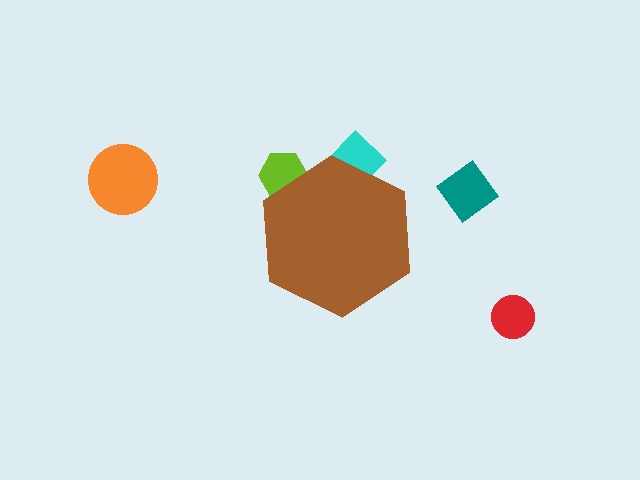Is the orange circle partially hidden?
No, the orange circle is fully visible.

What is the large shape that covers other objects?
A brown hexagon.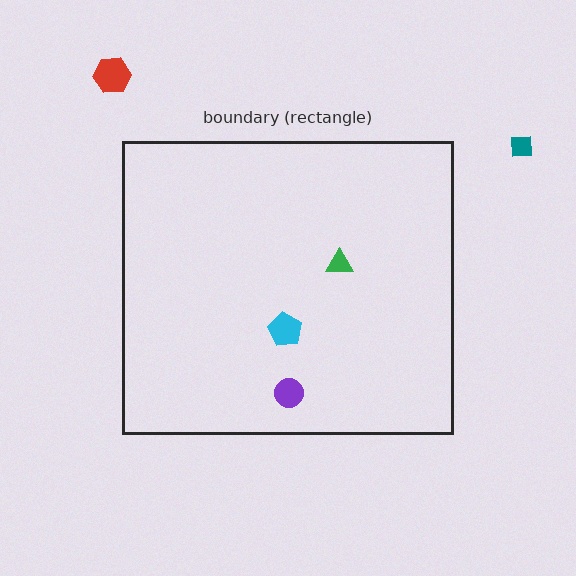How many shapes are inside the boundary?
3 inside, 2 outside.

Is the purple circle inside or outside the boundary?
Inside.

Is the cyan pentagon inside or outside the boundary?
Inside.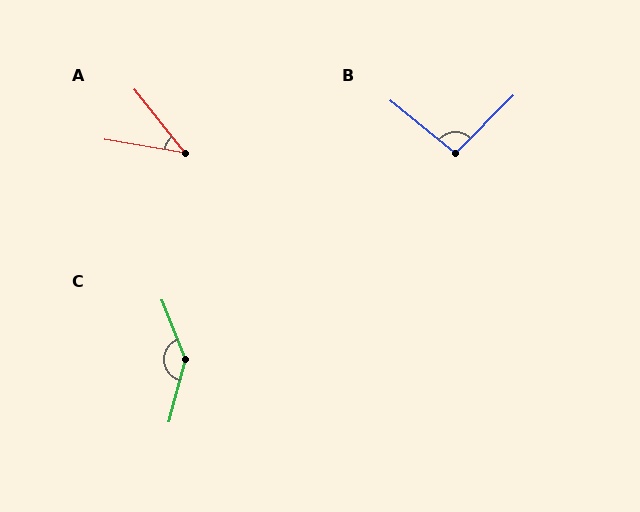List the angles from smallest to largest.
A (42°), B (96°), C (144°).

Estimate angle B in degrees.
Approximately 96 degrees.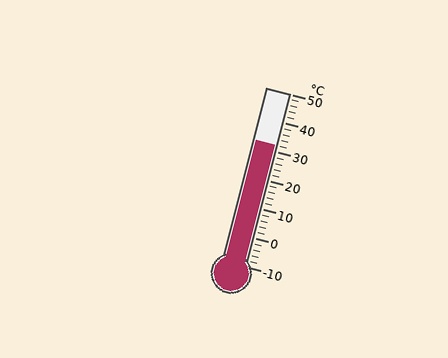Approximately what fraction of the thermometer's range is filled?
The thermometer is filled to approximately 70% of its range.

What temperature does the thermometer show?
The thermometer shows approximately 32°C.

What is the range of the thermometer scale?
The thermometer scale ranges from -10°C to 50°C.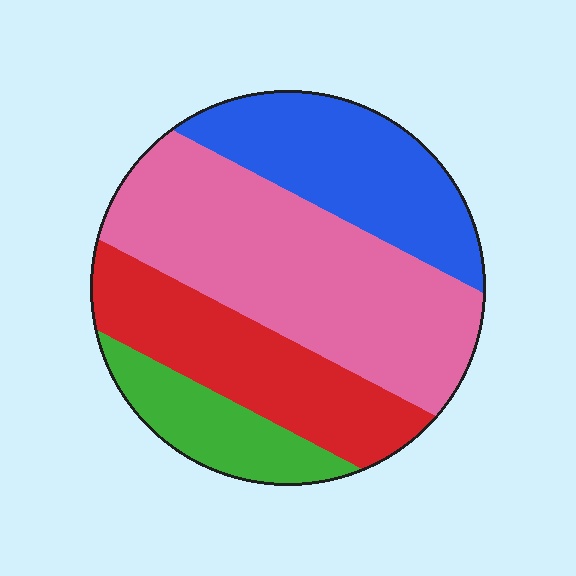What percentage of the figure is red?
Red covers about 25% of the figure.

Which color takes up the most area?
Pink, at roughly 40%.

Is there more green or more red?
Red.